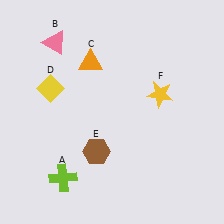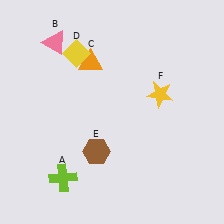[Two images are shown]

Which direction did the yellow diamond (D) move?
The yellow diamond (D) moved up.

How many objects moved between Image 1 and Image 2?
1 object moved between the two images.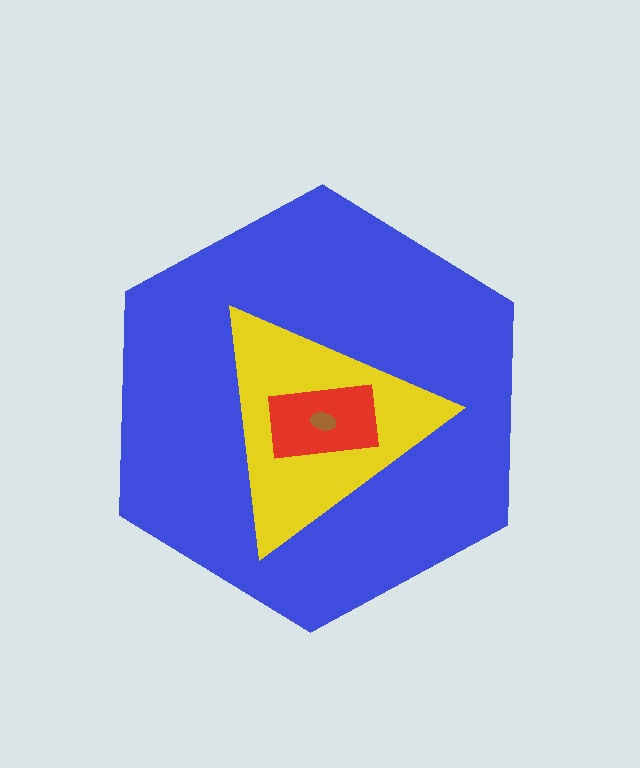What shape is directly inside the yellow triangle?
The red rectangle.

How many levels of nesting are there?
4.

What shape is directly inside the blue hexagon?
The yellow triangle.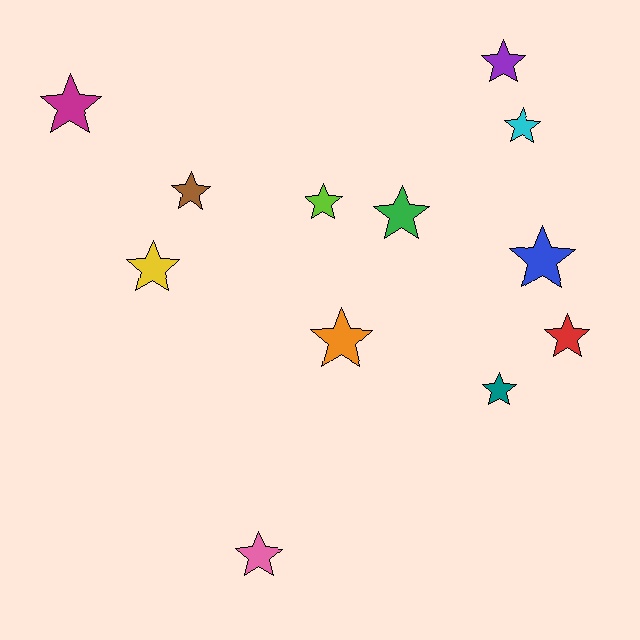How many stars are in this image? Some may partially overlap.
There are 12 stars.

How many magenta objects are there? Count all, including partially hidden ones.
There is 1 magenta object.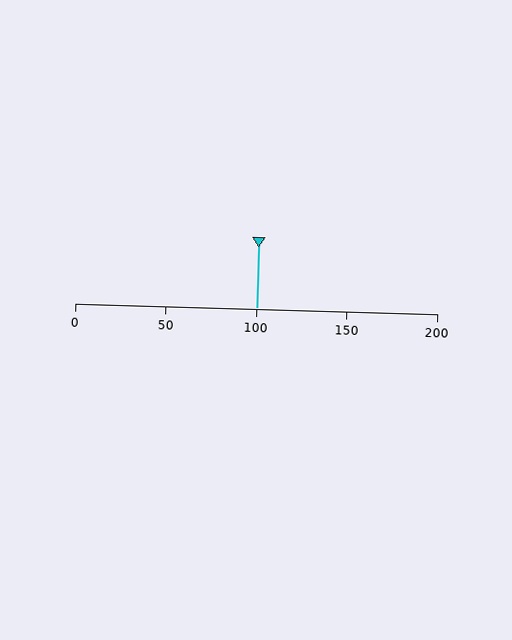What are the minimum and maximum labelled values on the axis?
The axis runs from 0 to 200.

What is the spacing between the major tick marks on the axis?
The major ticks are spaced 50 apart.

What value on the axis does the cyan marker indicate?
The marker indicates approximately 100.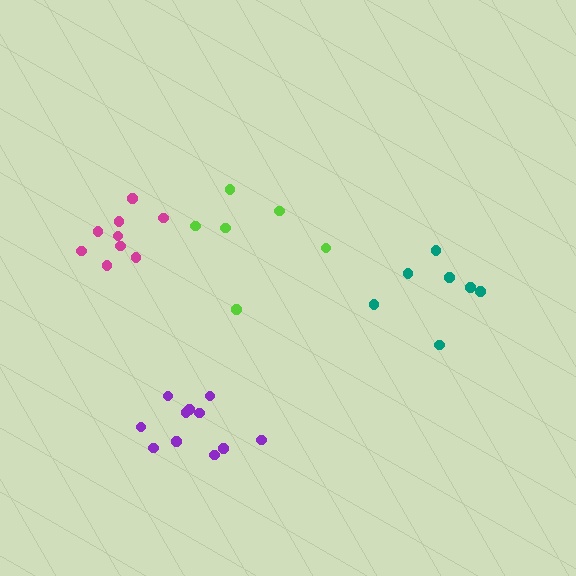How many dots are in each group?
Group 1: 9 dots, Group 2: 6 dots, Group 3: 7 dots, Group 4: 11 dots (33 total).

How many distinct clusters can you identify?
There are 4 distinct clusters.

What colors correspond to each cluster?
The clusters are colored: magenta, lime, teal, purple.